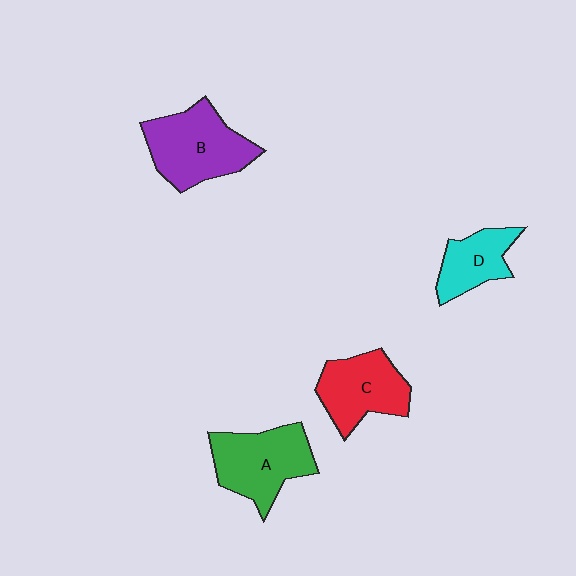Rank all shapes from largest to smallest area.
From largest to smallest: B (purple), A (green), C (red), D (cyan).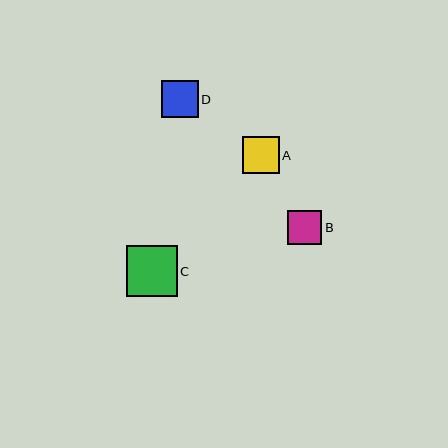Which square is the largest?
Square C is the largest with a size of approximately 51 pixels.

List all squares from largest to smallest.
From largest to smallest: C, A, D, B.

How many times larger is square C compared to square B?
Square C is approximately 1.5 times the size of square B.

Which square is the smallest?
Square B is the smallest with a size of approximately 34 pixels.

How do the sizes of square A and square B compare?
Square A and square B are approximately the same size.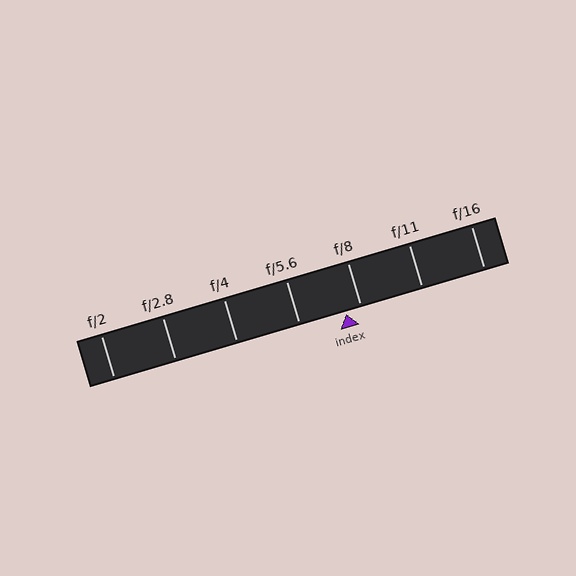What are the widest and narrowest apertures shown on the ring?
The widest aperture shown is f/2 and the narrowest is f/16.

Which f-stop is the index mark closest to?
The index mark is closest to f/8.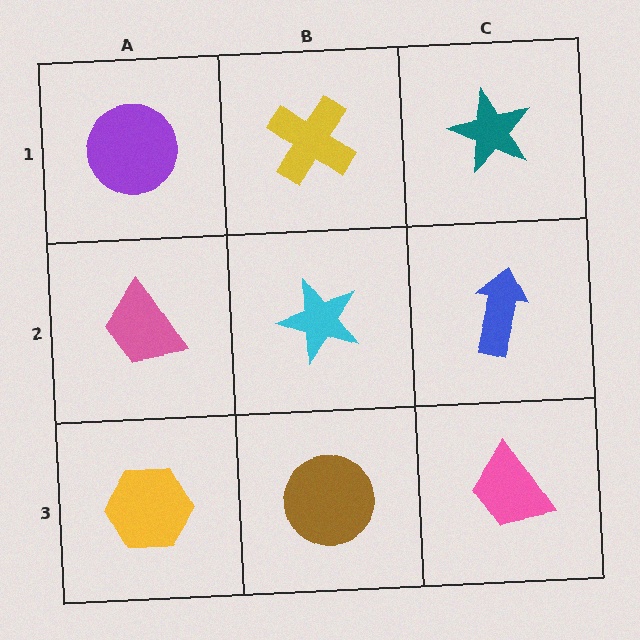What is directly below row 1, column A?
A pink trapezoid.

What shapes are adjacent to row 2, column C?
A teal star (row 1, column C), a pink trapezoid (row 3, column C), a cyan star (row 2, column B).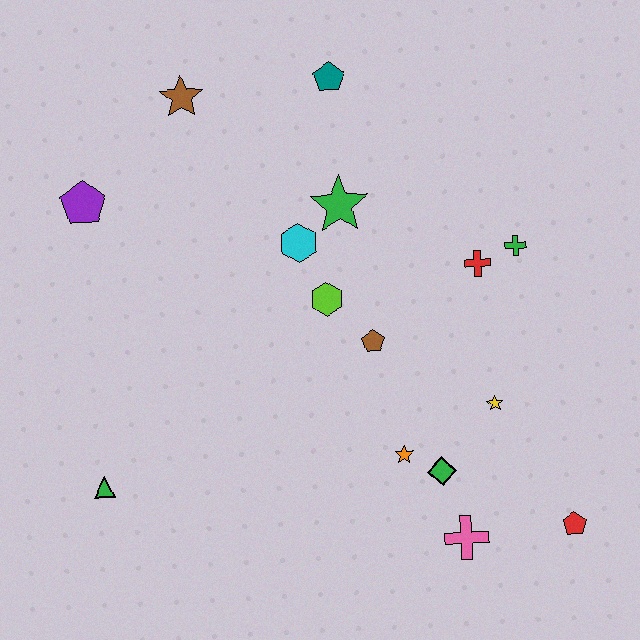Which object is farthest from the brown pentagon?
The purple pentagon is farthest from the brown pentagon.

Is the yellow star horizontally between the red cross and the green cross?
Yes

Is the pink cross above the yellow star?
No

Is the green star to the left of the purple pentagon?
No